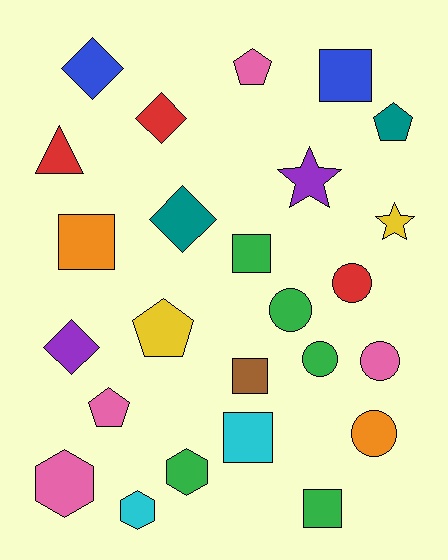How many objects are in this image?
There are 25 objects.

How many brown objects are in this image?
There is 1 brown object.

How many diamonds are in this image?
There are 4 diamonds.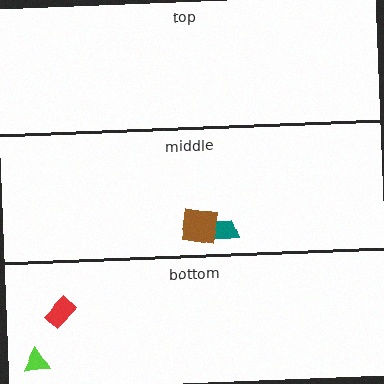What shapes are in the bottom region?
The red rectangle, the lime triangle.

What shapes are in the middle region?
The teal trapezoid, the brown square.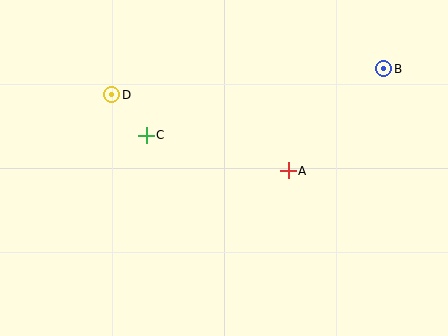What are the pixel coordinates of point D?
Point D is at (112, 95).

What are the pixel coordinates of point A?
Point A is at (288, 171).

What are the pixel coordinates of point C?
Point C is at (146, 135).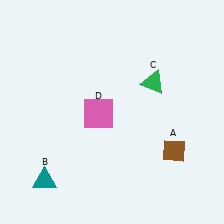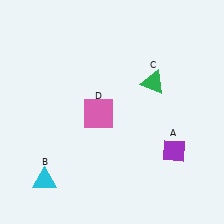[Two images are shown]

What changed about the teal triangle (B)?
In Image 1, B is teal. In Image 2, it changed to cyan.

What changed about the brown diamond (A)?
In Image 1, A is brown. In Image 2, it changed to purple.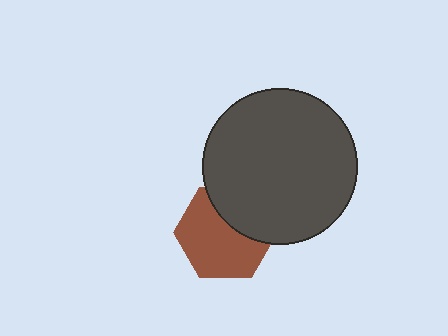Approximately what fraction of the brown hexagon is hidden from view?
Roughly 34% of the brown hexagon is hidden behind the dark gray circle.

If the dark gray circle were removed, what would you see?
You would see the complete brown hexagon.